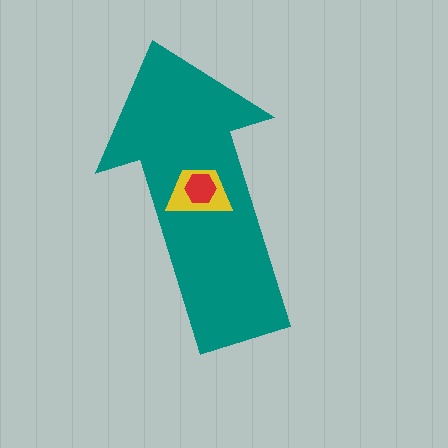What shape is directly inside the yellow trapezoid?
The red hexagon.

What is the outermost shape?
The teal arrow.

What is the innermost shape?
The red hexagon.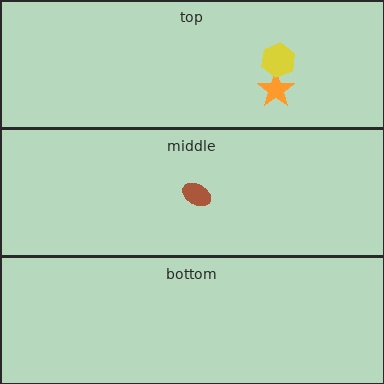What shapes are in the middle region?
The brown ellipse.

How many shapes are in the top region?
2.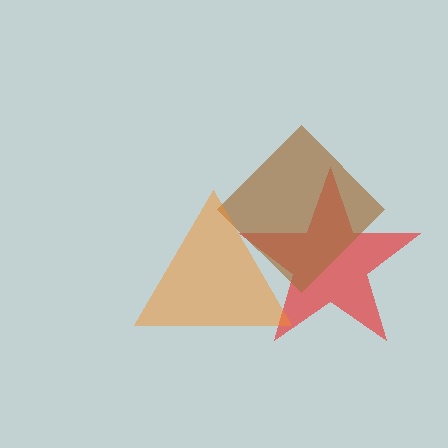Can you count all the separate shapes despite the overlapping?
Yes, there are 3 separate shapes.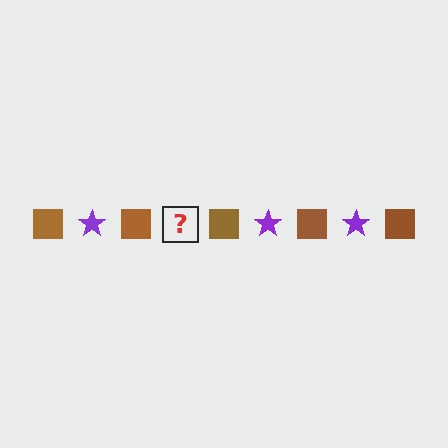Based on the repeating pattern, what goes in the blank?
The blank should be a purple star.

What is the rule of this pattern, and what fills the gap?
The rule is that the pattern alternates between brown square and purple star. The gap should be filled with a purple star.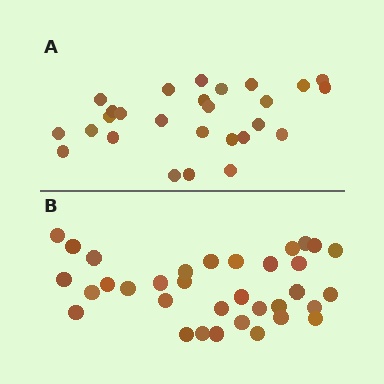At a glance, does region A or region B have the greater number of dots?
Region B (the bottom region) has more dots.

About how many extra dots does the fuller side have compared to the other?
Region B has roughly 8 or so more dots than region A.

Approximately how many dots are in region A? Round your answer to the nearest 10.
About 30 dots. (The exact count is 27, which rounds to 30.)